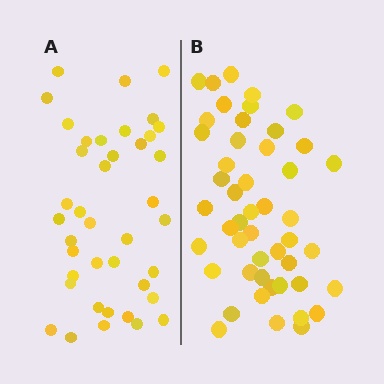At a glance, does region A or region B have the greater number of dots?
Region B (the right region) has more dots.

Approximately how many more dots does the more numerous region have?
Region B has roughly 8 or so more dots than region A.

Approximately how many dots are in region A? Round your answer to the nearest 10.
About 40 dots.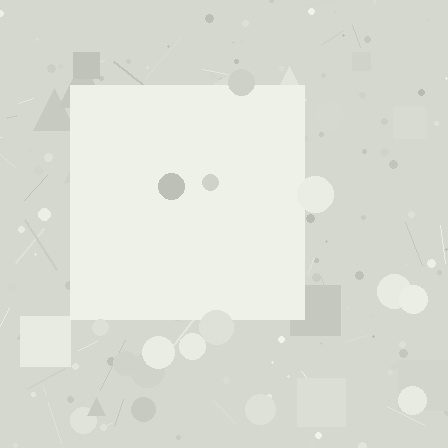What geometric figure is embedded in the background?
A square is embedded in the background.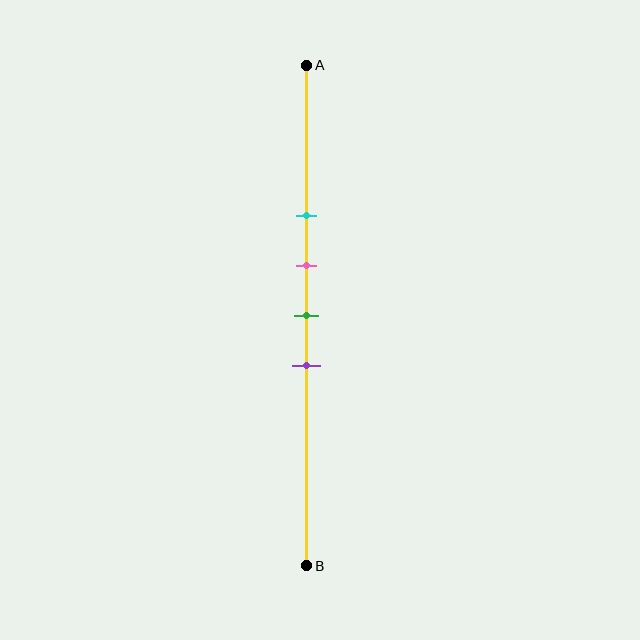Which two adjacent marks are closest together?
The pink and green marks are the closest adjacent pair.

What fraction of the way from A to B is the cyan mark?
The cyan mark is approximately 30% (0.3) of the way from A to B.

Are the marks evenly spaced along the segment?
Yes, the marks are approximately evenly spaced.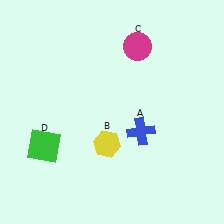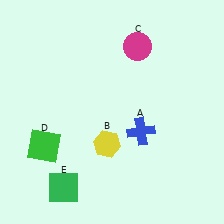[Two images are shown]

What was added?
A green square (E) was added in Image 2.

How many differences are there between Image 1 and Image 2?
There is 1 difference between the two images.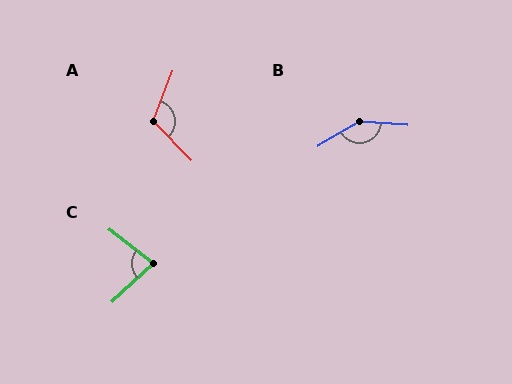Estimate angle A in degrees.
Approximately 115 degrees.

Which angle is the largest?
B, at approximately 145 degrees.